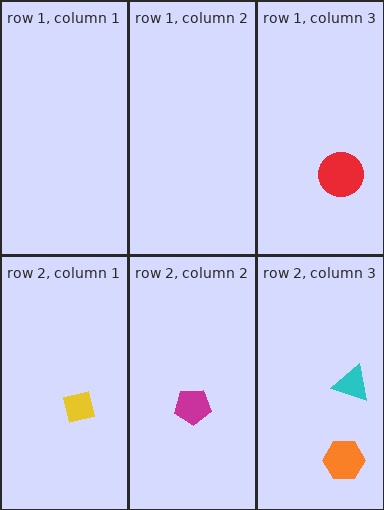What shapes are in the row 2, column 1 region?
The yellow square.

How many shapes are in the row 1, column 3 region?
1.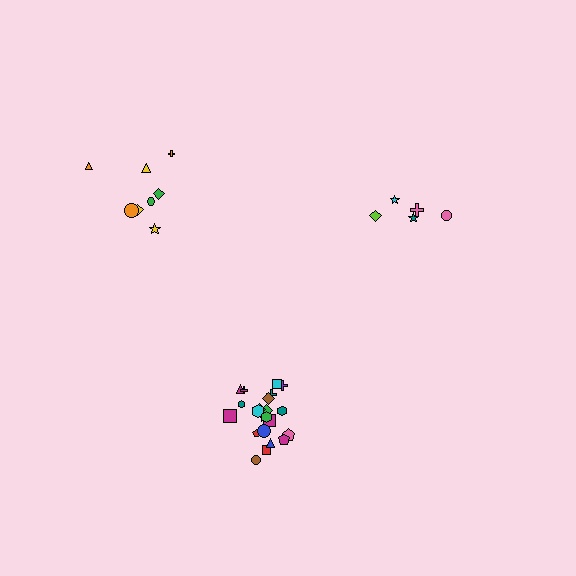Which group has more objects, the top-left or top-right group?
The top-left group.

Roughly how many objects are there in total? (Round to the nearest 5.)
Roughly 35 objects in total.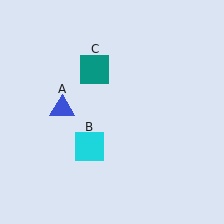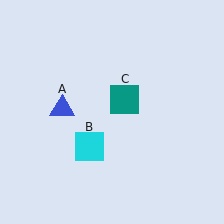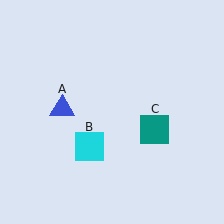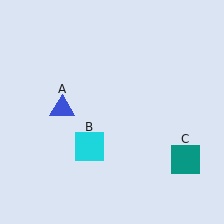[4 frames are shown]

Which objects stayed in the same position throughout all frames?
Blue triangle (object A) and cyan square (object B) remained stationary.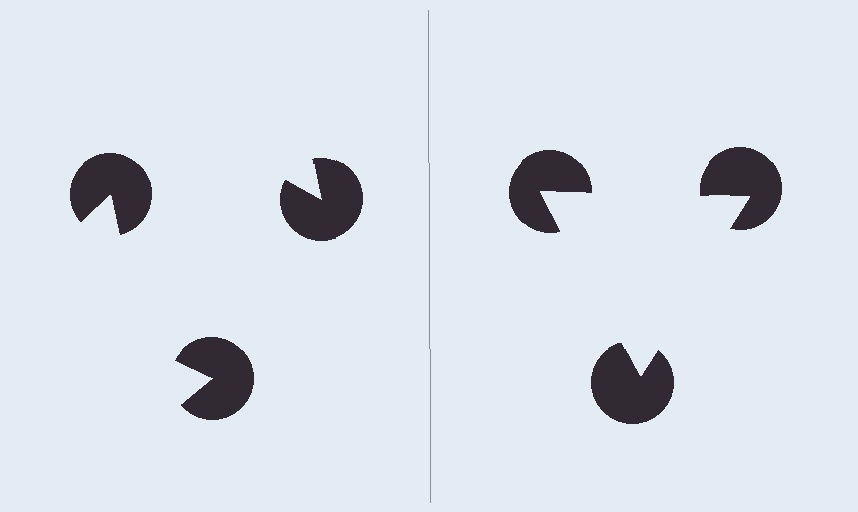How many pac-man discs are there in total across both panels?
6 — 3 on each side.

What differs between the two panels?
The pac-man discs are positioned identically on both sides; only the wedge orientations differ. On the right they align to a triangle; on the left they are misaligned.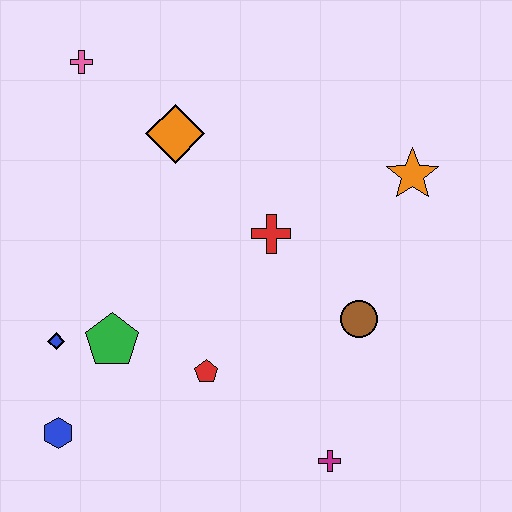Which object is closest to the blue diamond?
The green pentagon is closest to the blue diamond.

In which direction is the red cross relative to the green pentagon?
The red cross is to the right of the green pentagon.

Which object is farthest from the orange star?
The blue hexagon is farthest from the orange star.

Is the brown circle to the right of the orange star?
No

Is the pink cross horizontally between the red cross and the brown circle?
No